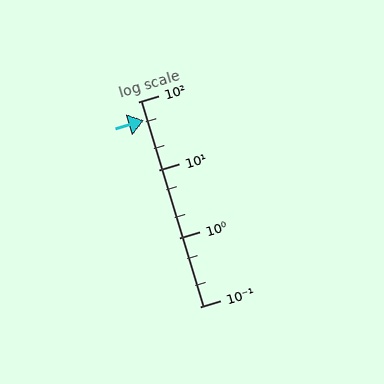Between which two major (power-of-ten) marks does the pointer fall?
The pointer is between 10 and 100.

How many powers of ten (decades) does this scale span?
The scale spans 3 decades, from 0.1 to 100.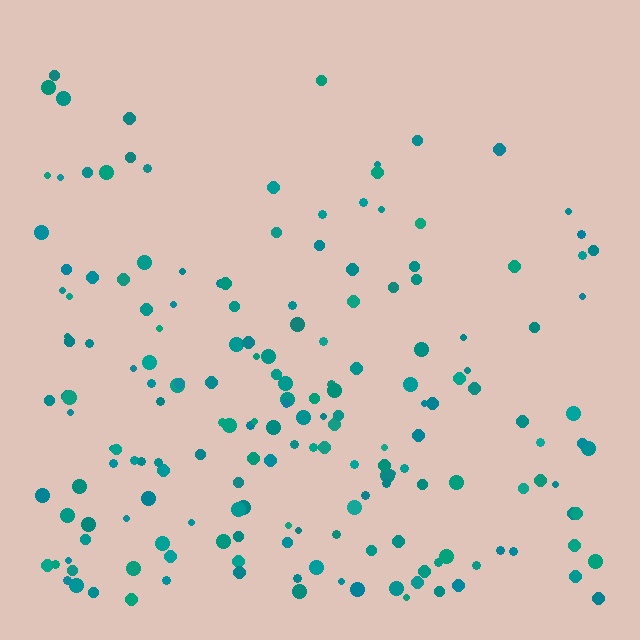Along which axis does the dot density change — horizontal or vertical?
Vertical.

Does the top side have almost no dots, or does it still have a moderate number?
Still a moderate number, just noticeably fewer than the bottom.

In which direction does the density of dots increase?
From top to bottom, with the bottom side densest.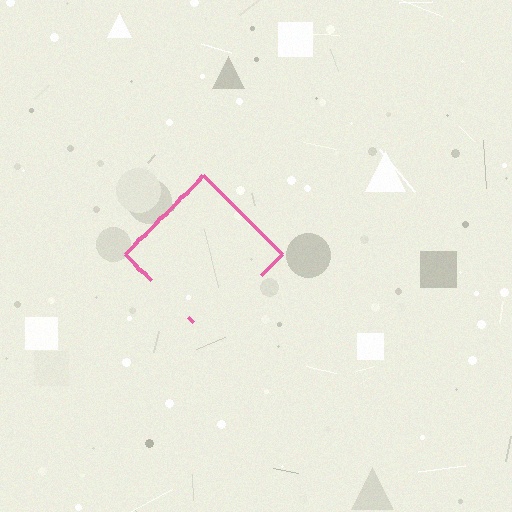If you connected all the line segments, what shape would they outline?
They would outline a diamond.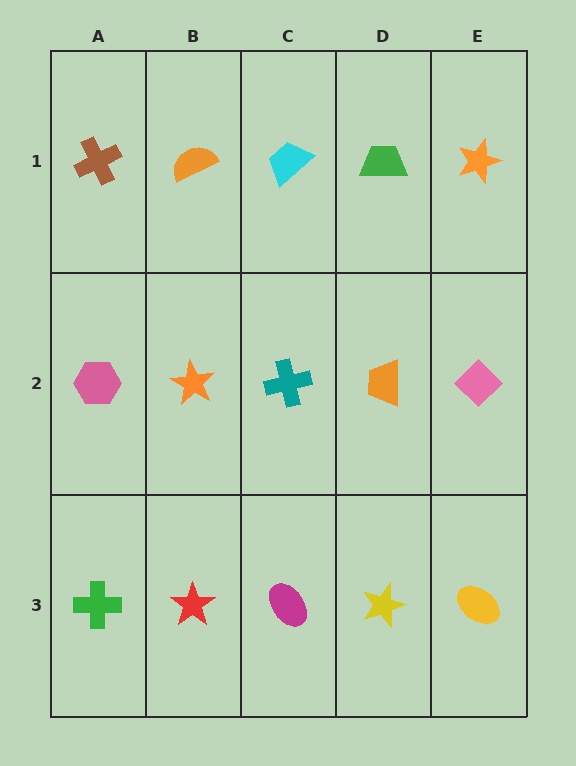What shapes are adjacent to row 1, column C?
A teal cross (row 2, column C), an orange semicircle (row 1, column B), a green trapezoid (row 1, column D).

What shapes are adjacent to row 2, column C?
A cyan trapezoid (row 1, column C), a magenta ellipse (row 3, column C), an orange star (row 2, column B), an orange trapezoid (row 2, column D).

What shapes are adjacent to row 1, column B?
An orange star (row 2, column B), a brown cross (row 1, column A), a cyan trapezoid (row 1, column C).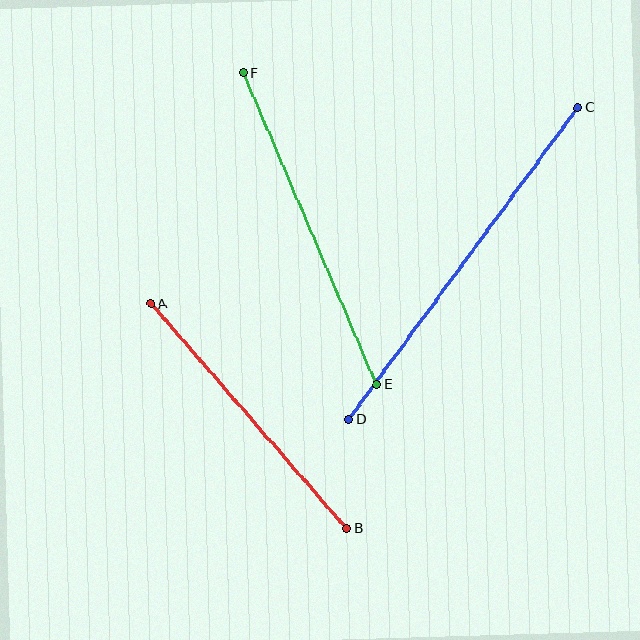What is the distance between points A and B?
The distance is approximately 298 pixels.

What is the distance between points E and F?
The distance is approximately 339 pixels.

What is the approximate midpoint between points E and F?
The midpoint is at approximately (310, 229) pixels.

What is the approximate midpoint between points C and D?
The midpoint is at approximately (463, 264) pixels.